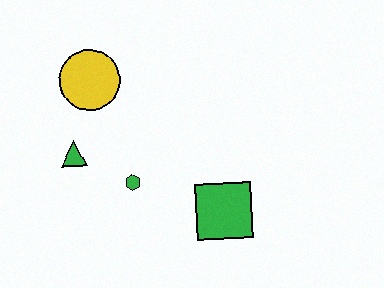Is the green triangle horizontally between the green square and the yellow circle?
No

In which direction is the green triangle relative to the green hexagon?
The green triangle is to the left of the green hexagon.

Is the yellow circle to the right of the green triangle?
Yes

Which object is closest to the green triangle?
The green hexagon is closest to the green triangle.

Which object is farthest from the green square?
The yellow circle is farthest from the green square.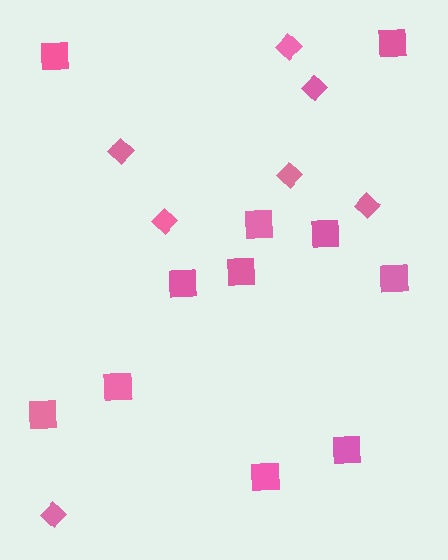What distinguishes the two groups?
There are 2 groups: one group of diamonds (7) and one group of squares (11).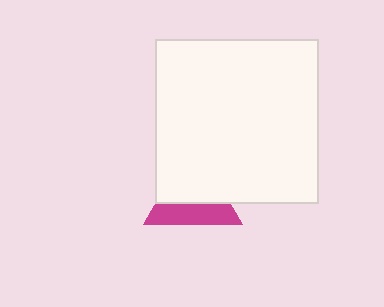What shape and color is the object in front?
The object in front is a white square.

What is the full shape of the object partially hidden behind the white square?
The partially hidden object is a magenta triangle.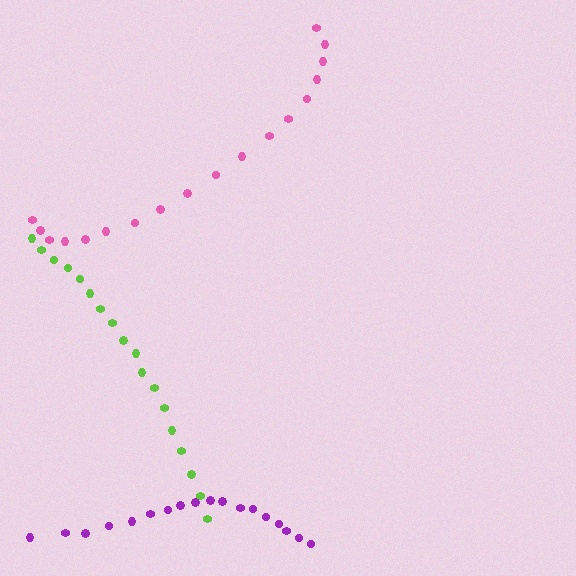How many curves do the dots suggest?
There are 3 distinct paths.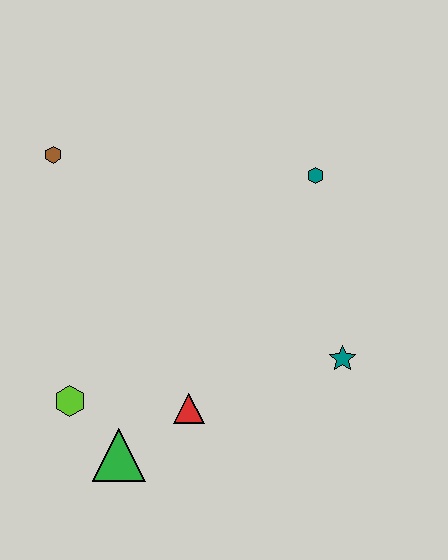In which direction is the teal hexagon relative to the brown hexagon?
The teal hexagon is to the right of the brown hexagon.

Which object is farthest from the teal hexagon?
The green triangle is farthest from the teal hexagon.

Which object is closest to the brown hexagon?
The lime hexagon is closest to the brown hexagon.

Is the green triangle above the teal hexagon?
No